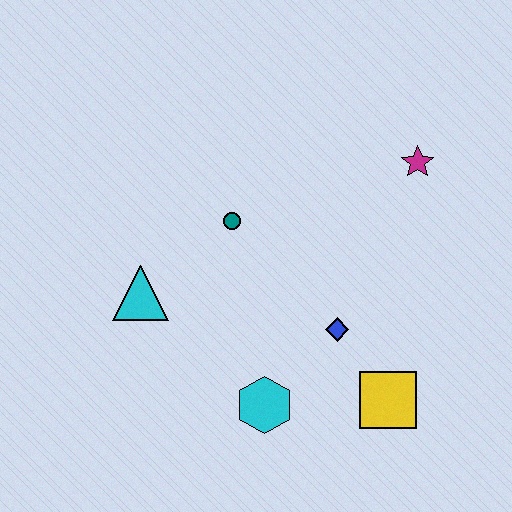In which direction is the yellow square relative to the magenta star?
The yellow square is below the magenta star.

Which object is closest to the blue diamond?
The yellow square is closest to the blue diamond.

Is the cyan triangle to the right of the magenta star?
No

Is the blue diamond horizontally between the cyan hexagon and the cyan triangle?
No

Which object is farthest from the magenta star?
The cyan triangle is farthest from the magenta star.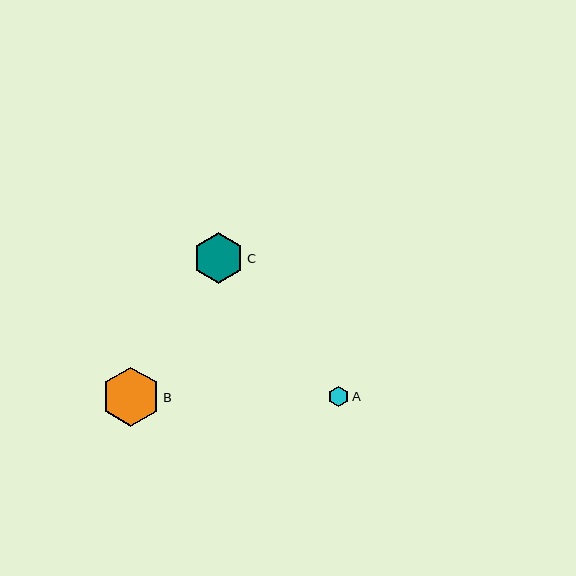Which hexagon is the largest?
Hexagon B is the largest with a size of approximately 59 pixels.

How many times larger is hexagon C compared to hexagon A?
Hexagon C is approximately 2.5 times the size of hexagon A.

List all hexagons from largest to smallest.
From largest to smallest: B, C, A.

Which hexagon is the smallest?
Hexagon A is the smallest with a size of approximately 20 pixels.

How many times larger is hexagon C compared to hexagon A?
Hexagon C is approximately 2.5 times the size of hexagon A.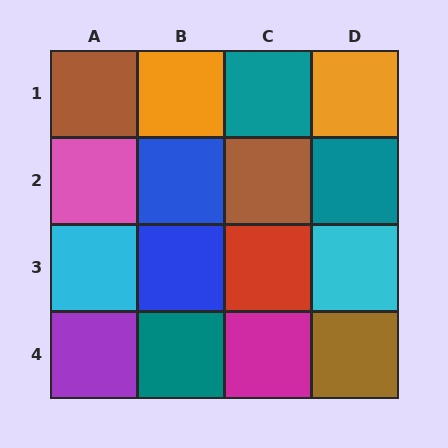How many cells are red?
1 cell is red.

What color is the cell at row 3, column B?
Blue.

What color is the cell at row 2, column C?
Brown.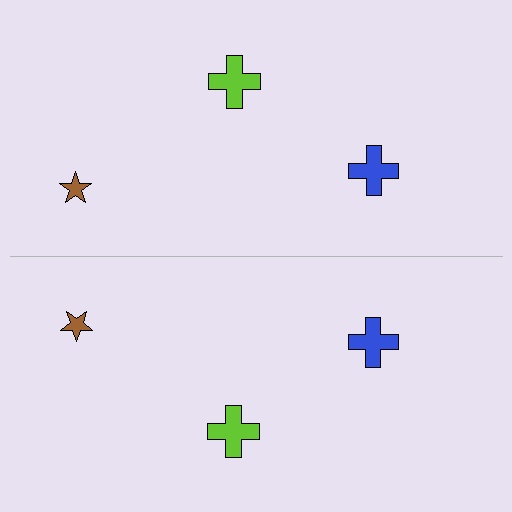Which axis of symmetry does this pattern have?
The pattern has a horizontal axis of symmetry running through the center of the image.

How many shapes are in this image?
There are 6 shapes in this image.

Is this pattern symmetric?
Yes, this pattern has bilateral (reflection) symmetry.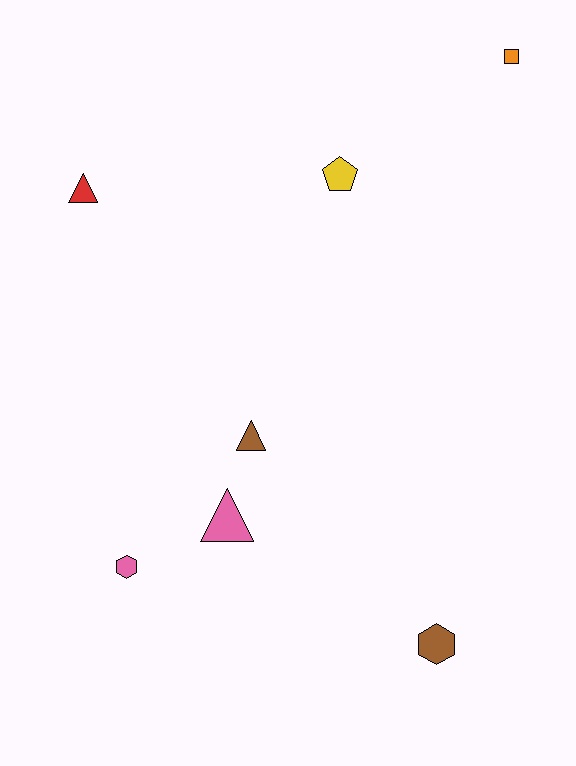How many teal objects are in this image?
There are no teal objects.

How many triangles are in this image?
There are 3 triangles.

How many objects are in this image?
There are 7 objects.